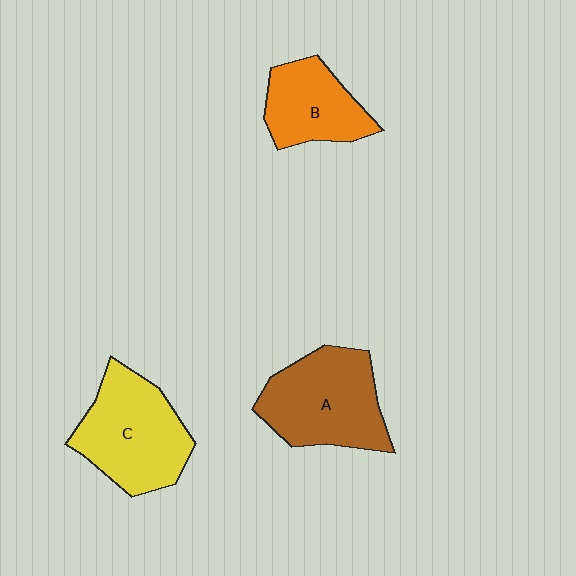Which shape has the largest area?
Shape C (yellow).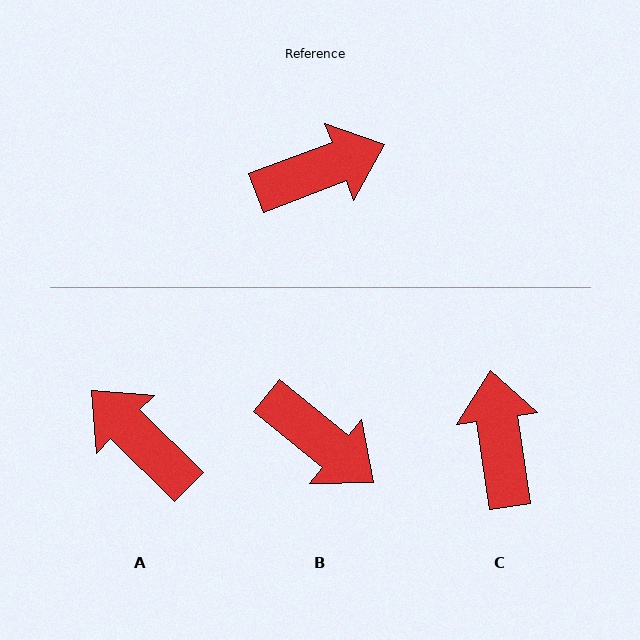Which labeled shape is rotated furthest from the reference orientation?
A, about 114 degrees away.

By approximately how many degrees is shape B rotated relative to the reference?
Approximately 60 degrees clockwise.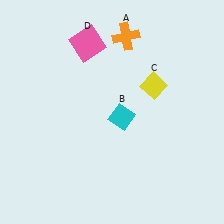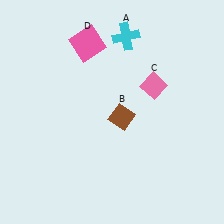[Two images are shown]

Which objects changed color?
A changed from orange to cyan. B changed from cyan to brown. C changed from yellow to pink.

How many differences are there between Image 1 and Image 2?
There are 3 differences between the two images.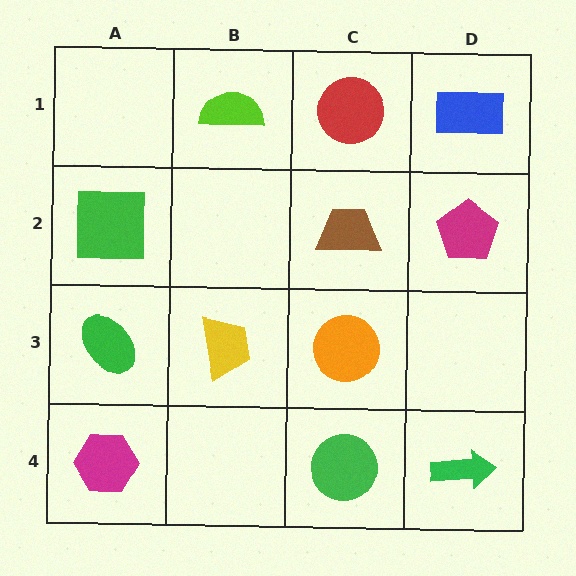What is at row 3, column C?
An orange circle.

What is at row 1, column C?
A red circle.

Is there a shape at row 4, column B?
No, that cell is empty.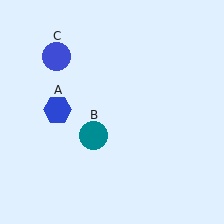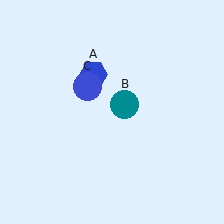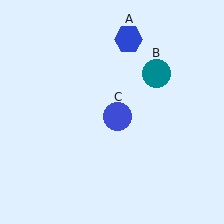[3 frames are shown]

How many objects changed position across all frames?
3 objects changed position: blue hexagon (object A), teal circle (object B), blue circle (object C).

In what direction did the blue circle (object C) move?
The blue circle (object C) moved down and to the right.